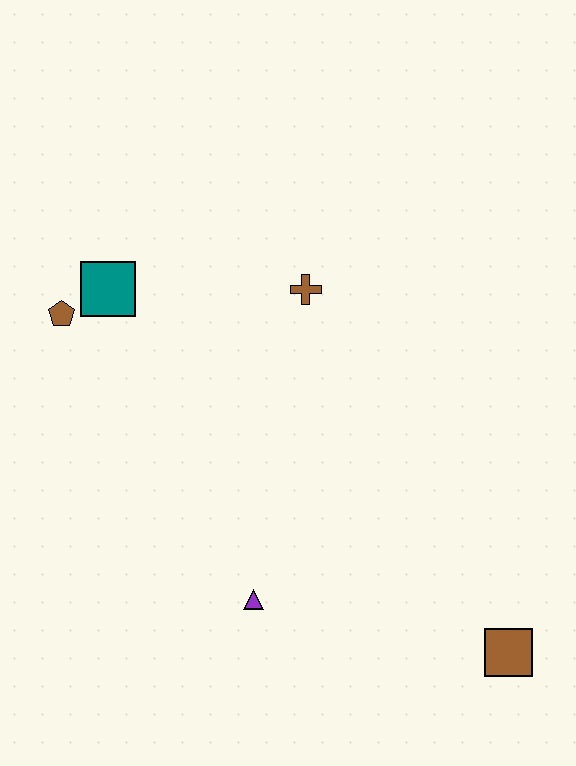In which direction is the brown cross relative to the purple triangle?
The brown cross is above the purple triangle.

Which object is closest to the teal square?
The brown pentagon is closest to the teal square.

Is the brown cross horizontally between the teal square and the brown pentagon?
No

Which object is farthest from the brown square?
The brown pentagon is farthest from the brown square.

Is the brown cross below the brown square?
No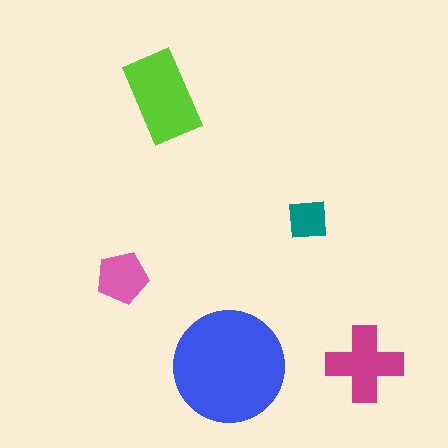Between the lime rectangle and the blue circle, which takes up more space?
The blue circle.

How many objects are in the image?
There are 5 objects in the image.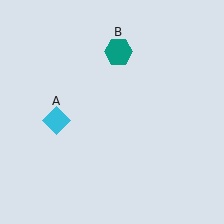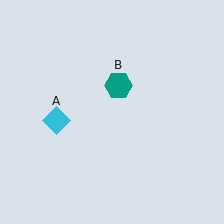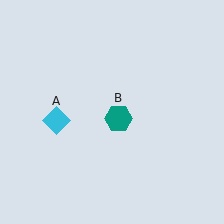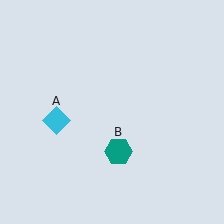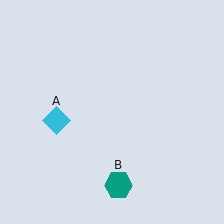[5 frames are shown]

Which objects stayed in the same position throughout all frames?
Cyan diamond (object A) remained stationary.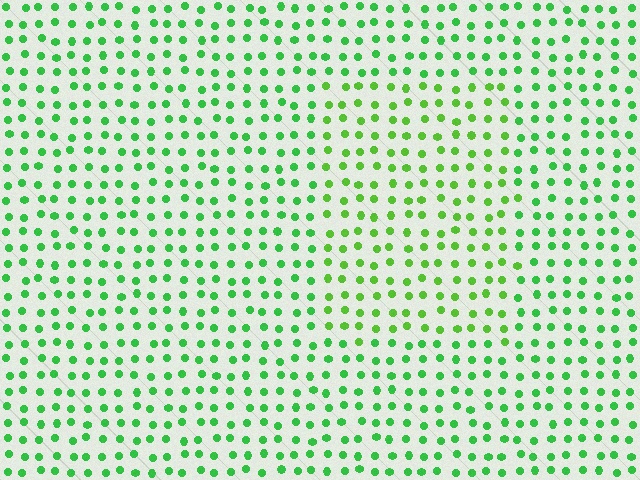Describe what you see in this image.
The image is filled with small green elements in a uniform arrangement. A rectangle-shaped region is visible where the elements are tinted to a slightly different hue, forming a subtle color boundary.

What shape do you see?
I see a rectangle.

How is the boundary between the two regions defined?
The boundary is defined purely by a slight shift in hue (about 22 degrees). Spacing, size, and orientation are identical on both sides.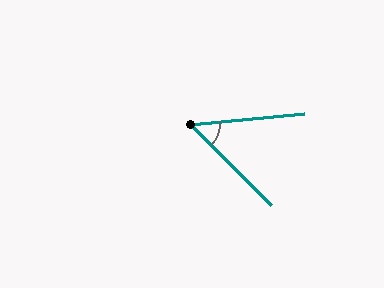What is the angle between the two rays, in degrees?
Approximately 50 degrees.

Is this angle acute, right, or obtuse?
It is acute.